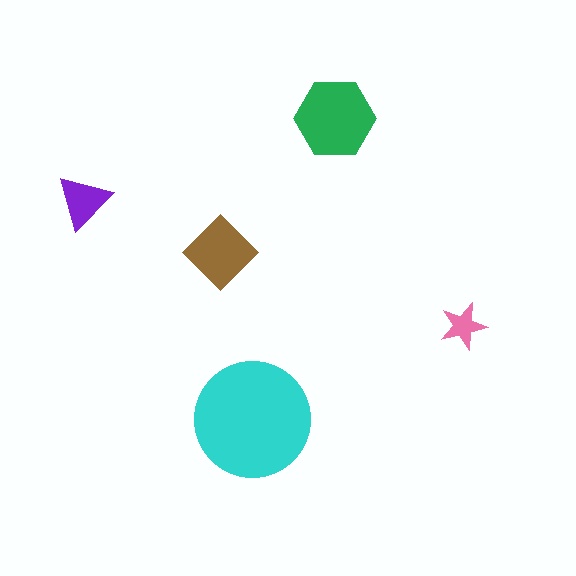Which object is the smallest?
The pink star.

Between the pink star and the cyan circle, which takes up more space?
The cyan circle.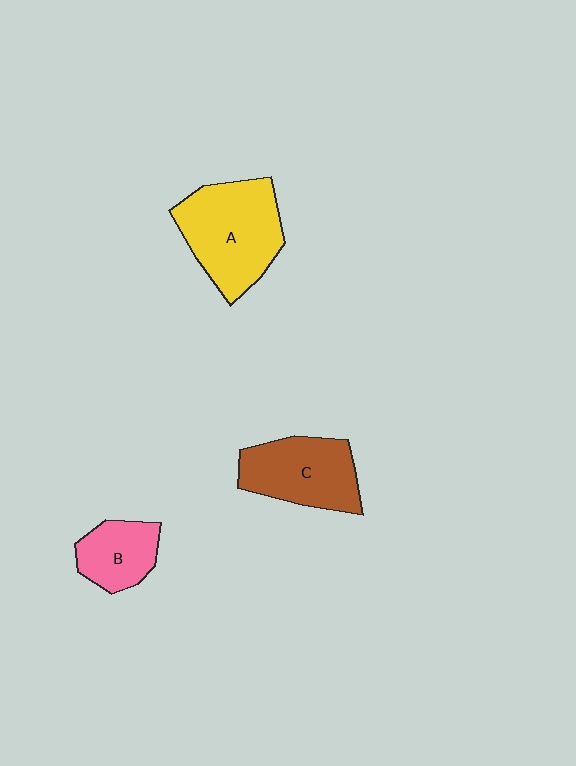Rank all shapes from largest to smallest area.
From largest to smallest: A (yellow), C (brown), B (pink).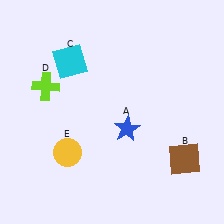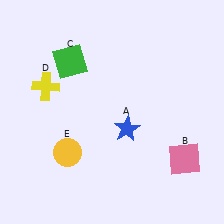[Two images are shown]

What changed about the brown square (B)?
In Image 1, B is brown. In Image 2, it changed to pink.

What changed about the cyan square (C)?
In Image 1, C is cyan. In Image 2, it changed to green.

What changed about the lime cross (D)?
In Image 1, D is lime. In Image 2, it changed to yellow.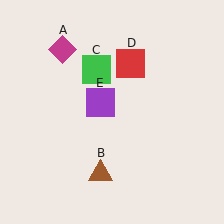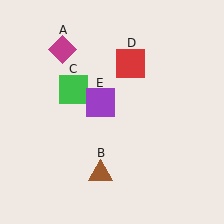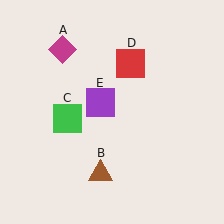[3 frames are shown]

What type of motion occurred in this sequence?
The green square (object C) rotated counterclockwise around the center of the scene.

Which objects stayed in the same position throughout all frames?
Magenta diamond (object A) and brown triangle (object B) and red square (object D) and purple square (object E) remained stationary.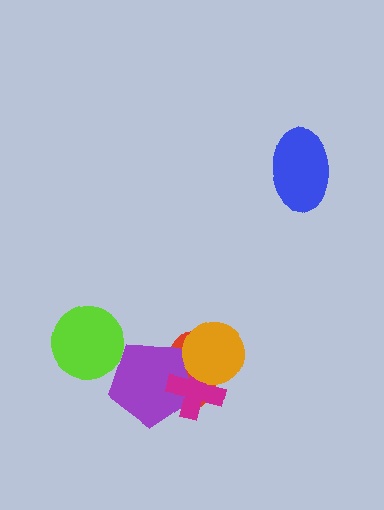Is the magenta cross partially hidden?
Yes, it is partially covered by another shape.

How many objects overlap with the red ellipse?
3 objects overlap with the red ellipse.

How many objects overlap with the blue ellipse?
0 objects overlap with the blue ellipse.